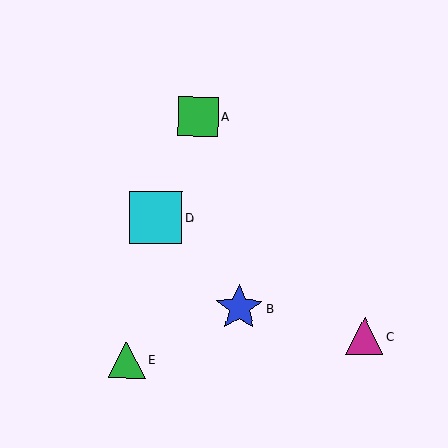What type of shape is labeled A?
Shape A is a green square.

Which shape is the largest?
The cyan square (labeled D) is the largest.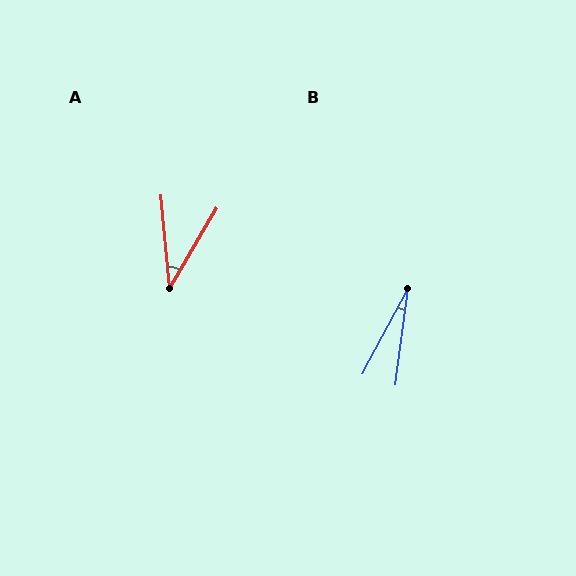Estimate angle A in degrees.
Approximately 35 degrees.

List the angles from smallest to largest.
B (21°), A (35°).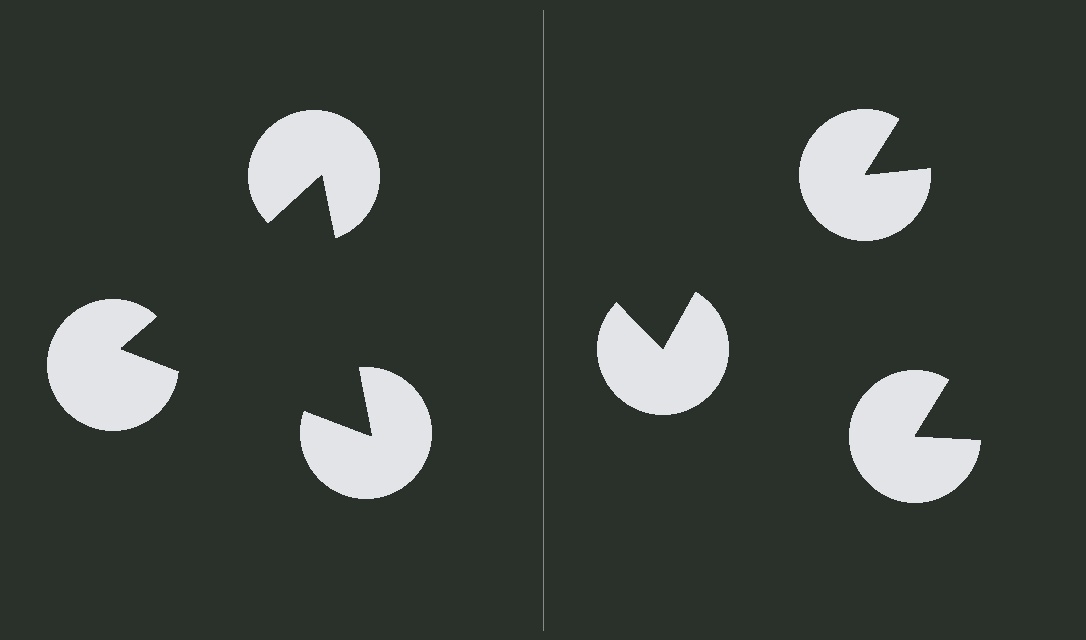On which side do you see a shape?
An illusory triangle appears on the left side. On the right side the wedge cuts are rotated, so no coherent shape forms.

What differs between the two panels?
The pac-man discs are positioned identically on both sides; only the wedge orientations differ. On the left they align to a triangle; on the right they are misaligned.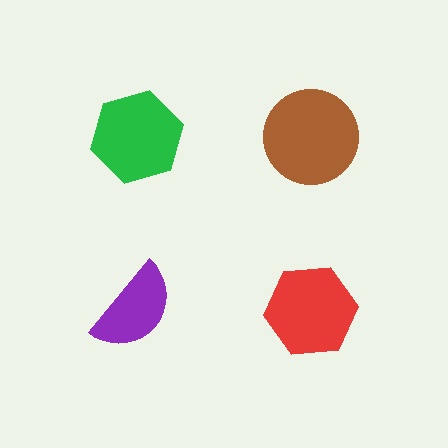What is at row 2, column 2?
A red hexagon.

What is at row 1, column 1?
A green hexagon.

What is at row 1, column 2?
A brown circle.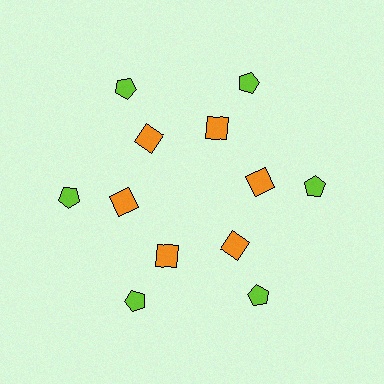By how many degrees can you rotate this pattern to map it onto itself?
The pattern maps onto itself every 60 degrees of rotation.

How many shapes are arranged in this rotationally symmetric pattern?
There are 12 shapes, arranged in 6 groups of 2.